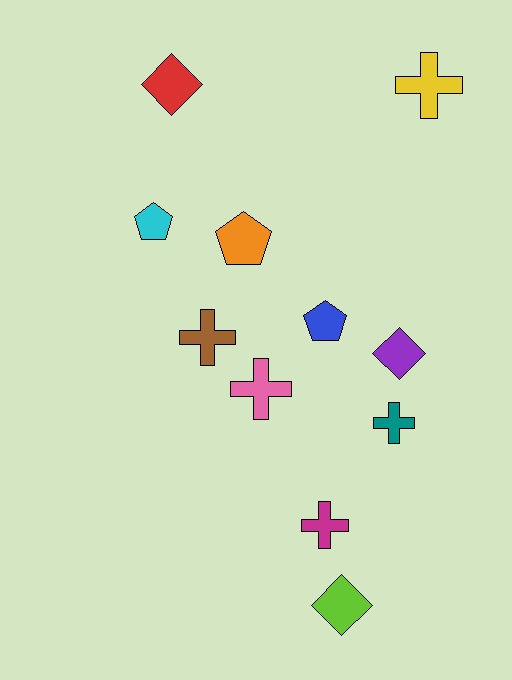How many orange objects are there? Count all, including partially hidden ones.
There is 1 orange object.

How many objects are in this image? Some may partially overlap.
There are 11 objects.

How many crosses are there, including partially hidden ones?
There are 5 crosses.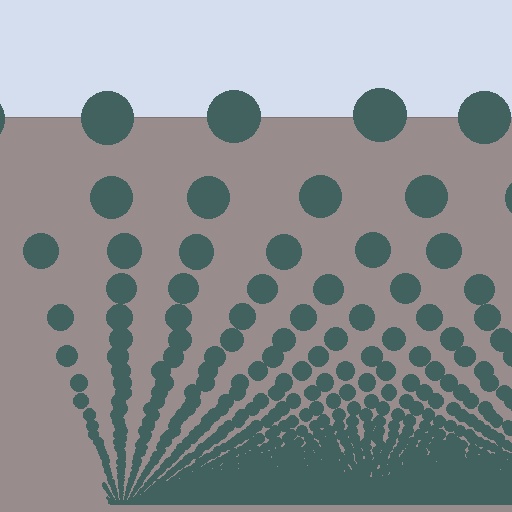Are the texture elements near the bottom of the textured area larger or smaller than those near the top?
Smaller. The gradient is inverted — elements near the bottom are smaller and denser.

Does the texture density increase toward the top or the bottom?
Density increases toward the bottom.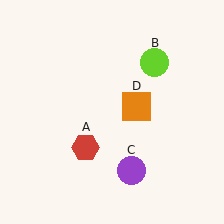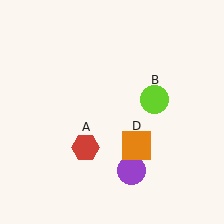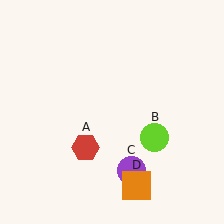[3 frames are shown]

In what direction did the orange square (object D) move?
The orange square (object D) moved down.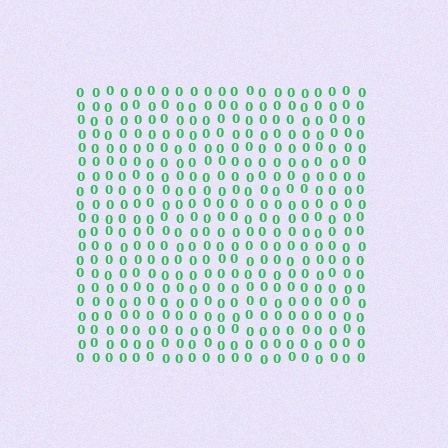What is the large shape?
The large shape is a square.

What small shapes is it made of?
It is made of small digit 0's.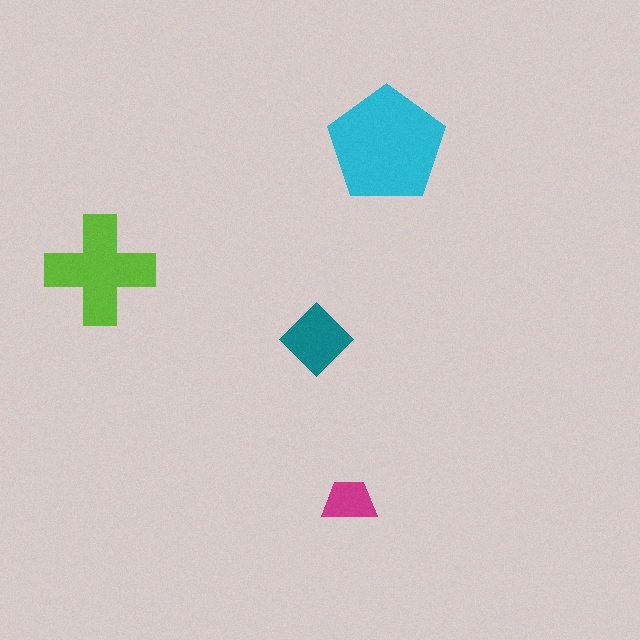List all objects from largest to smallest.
The cyan pentagon, the lime cross, the teal diamond, the magenta trapezoid.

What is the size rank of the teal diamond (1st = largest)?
3rd.